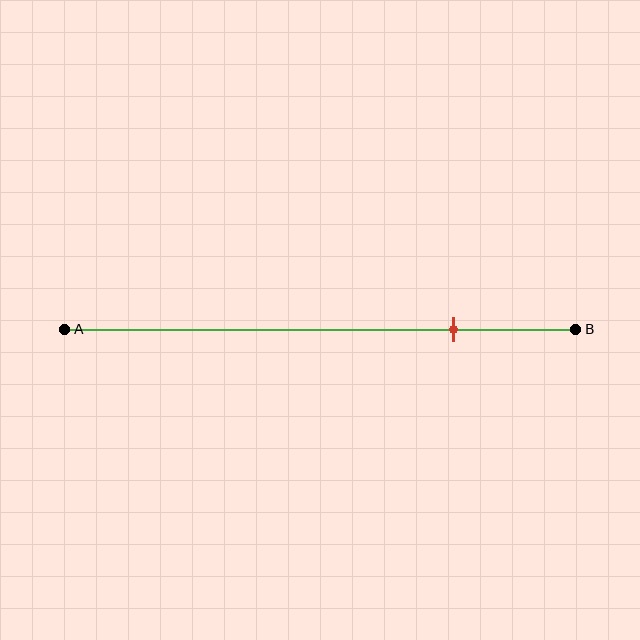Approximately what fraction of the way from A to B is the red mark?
The red mark is approximately 75% of the way from A to B.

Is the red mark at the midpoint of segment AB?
No, the mark is at about 75% from A, not at the 50% midpoint.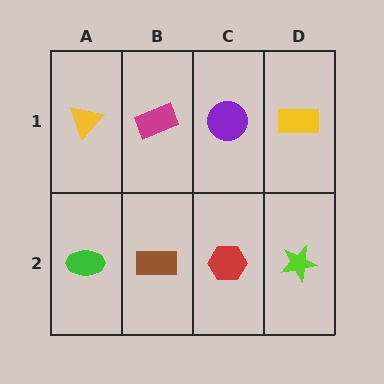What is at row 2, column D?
A lime star.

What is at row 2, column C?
A red hexagon.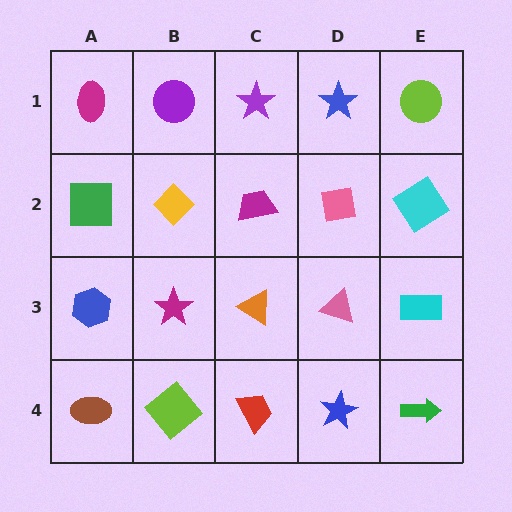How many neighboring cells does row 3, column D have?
4.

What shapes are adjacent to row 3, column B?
A yellow diamond (row 2, column B), a lime diamond (row 4, column B), a blue hexagon (row 3, column A), an orange triangle (row 3, column C).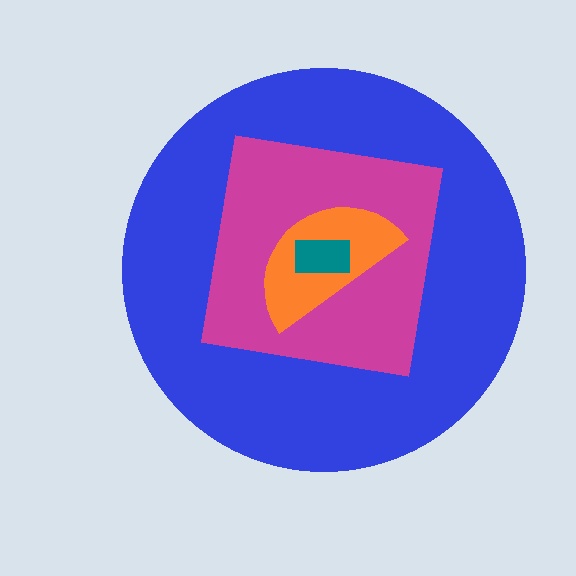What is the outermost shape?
The blue circle.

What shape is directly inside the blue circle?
The magenta square.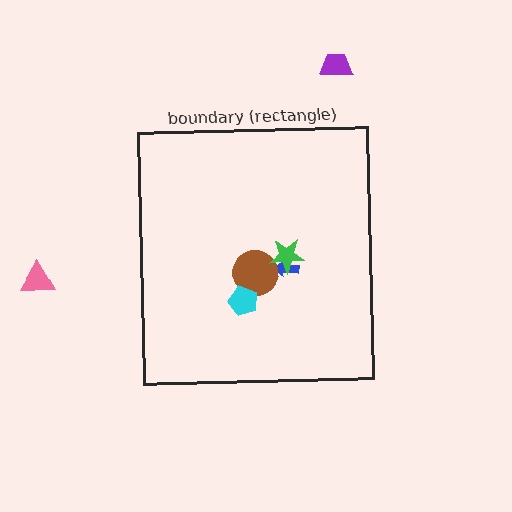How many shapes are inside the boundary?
4 inside, 2 outside.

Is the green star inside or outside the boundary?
Inside.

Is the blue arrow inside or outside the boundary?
Inside.